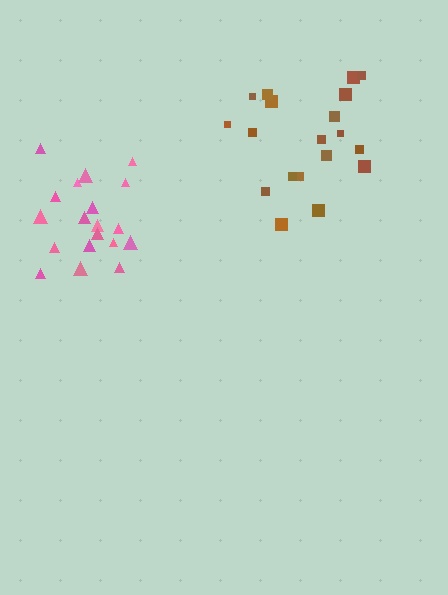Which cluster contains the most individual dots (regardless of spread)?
Brown (19).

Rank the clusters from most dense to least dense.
brown, pink.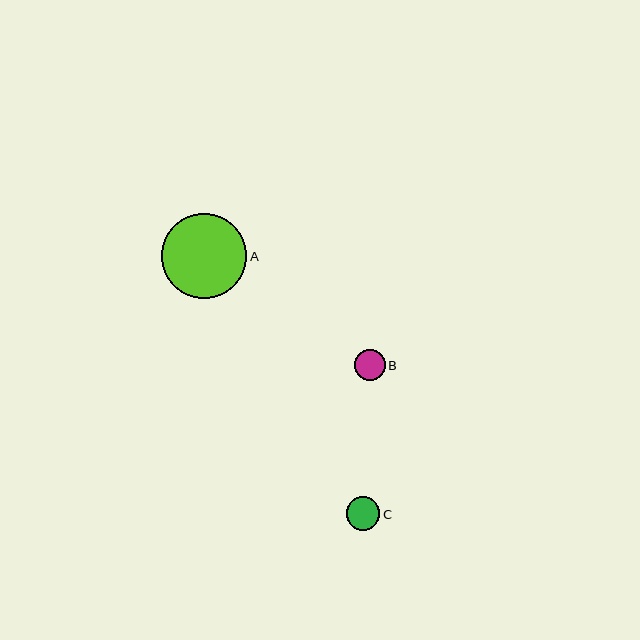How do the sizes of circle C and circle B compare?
Circle C and circle B are approximately the same size.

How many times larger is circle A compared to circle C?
Circle A is approximately 2.5 times the size of circle C.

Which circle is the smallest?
Circle B is the smallest with a size of approximately 31 pixels.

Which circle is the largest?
Circle A is the largest with a size of approximately 85 pixels.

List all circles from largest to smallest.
From largest to smallest: A, C, B.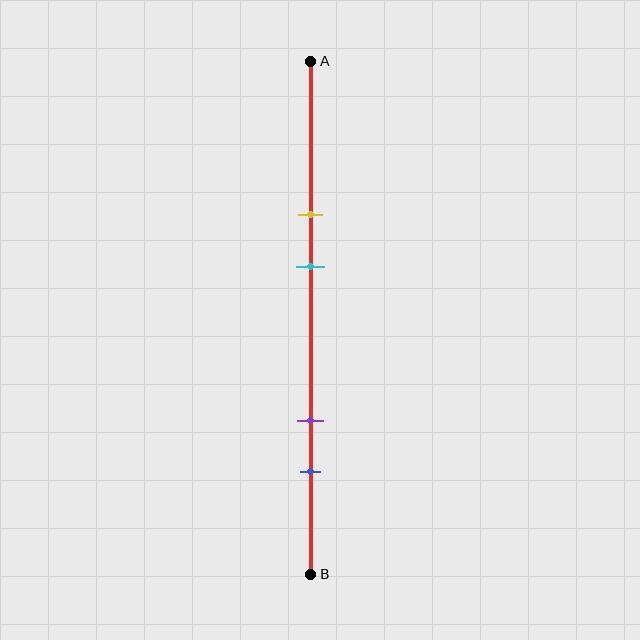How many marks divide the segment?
There are 4 marks dividing the segment.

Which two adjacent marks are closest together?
The yellow and cyan marks are the closest adjacent pair.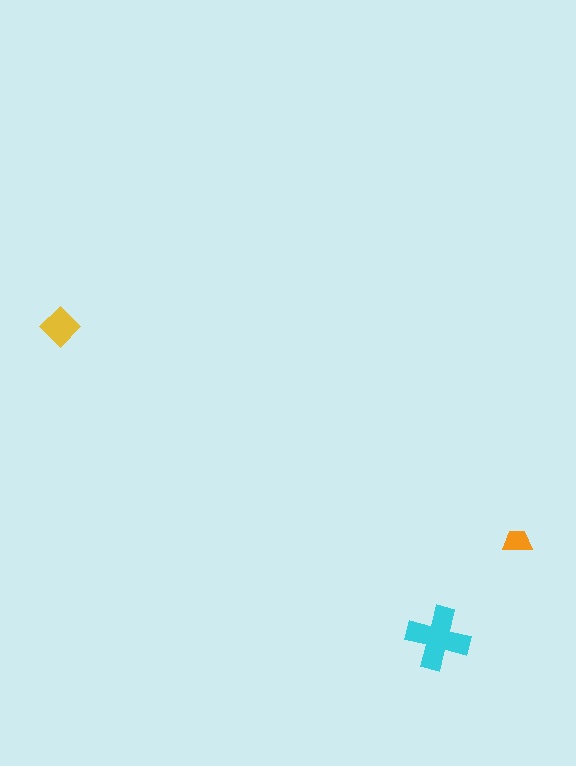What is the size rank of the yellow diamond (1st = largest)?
2nd.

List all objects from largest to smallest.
The cyan cross, the yellow diamond, the orange trapezoid.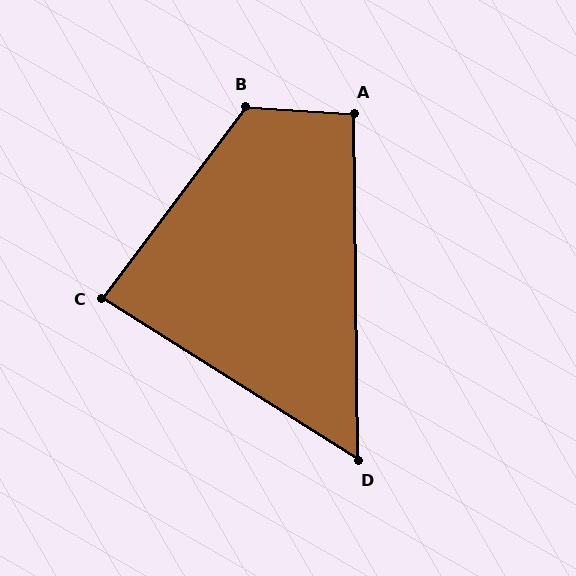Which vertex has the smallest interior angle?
D, at approximately 57 degrees.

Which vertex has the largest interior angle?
B, at approximately 123 degrees.